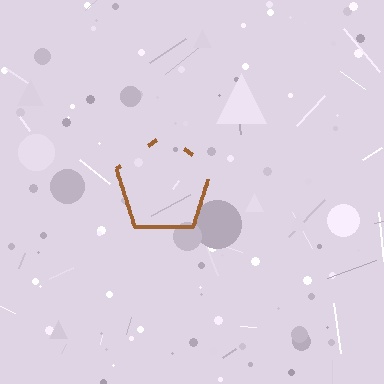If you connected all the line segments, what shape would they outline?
They would outline a pentagon.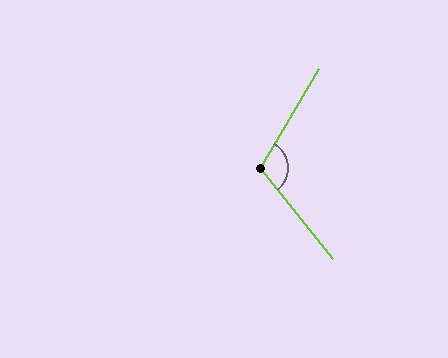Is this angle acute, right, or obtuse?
It is obtuse.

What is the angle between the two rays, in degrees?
Approximately 110 degrees.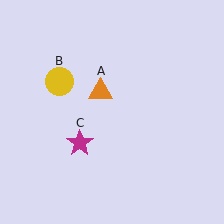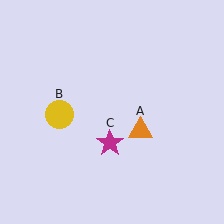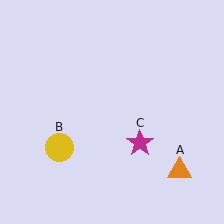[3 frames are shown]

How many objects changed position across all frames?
3 objects changed position: orange triangle (object A), yellow circle (object B), magenta star (object C).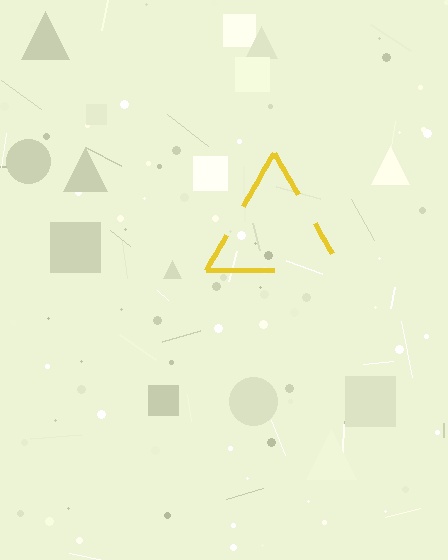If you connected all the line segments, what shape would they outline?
They would outline a triangle.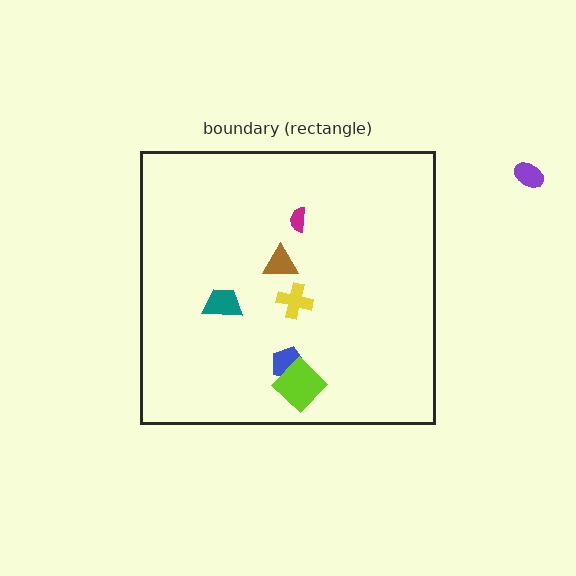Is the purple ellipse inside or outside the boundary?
Outside.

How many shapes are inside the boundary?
6 inside, 1 outside.